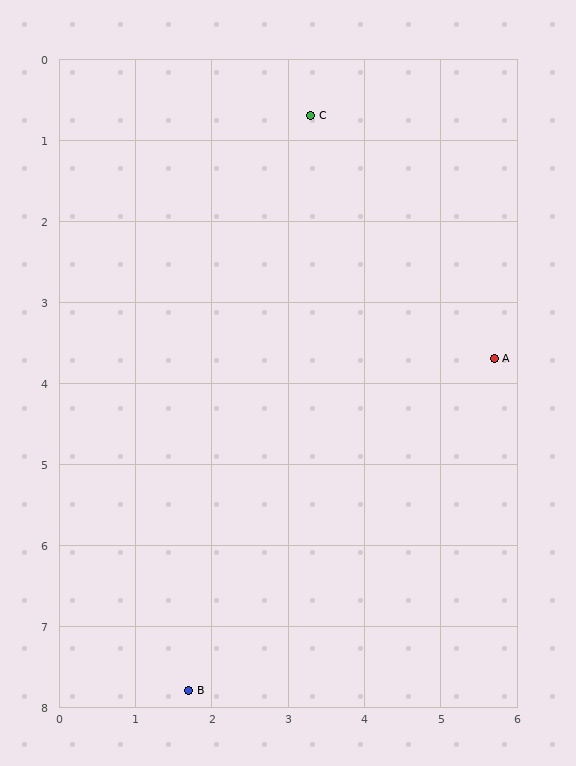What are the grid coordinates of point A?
Point A is at approximately (5.7, 3.7).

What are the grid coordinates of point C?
Point C is at approximately (3.3, 0.7).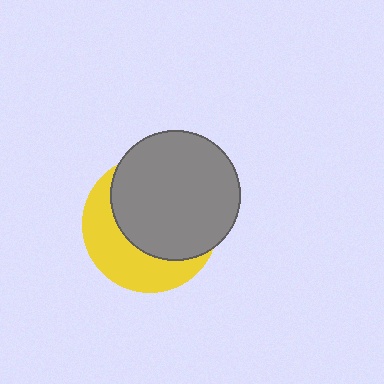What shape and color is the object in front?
The object in front is a gray circle.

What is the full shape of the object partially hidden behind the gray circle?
The partially hidden object is a yellow circle.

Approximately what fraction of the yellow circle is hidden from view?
Roughly 61% of the yellow circle is hidden behind the gray circle.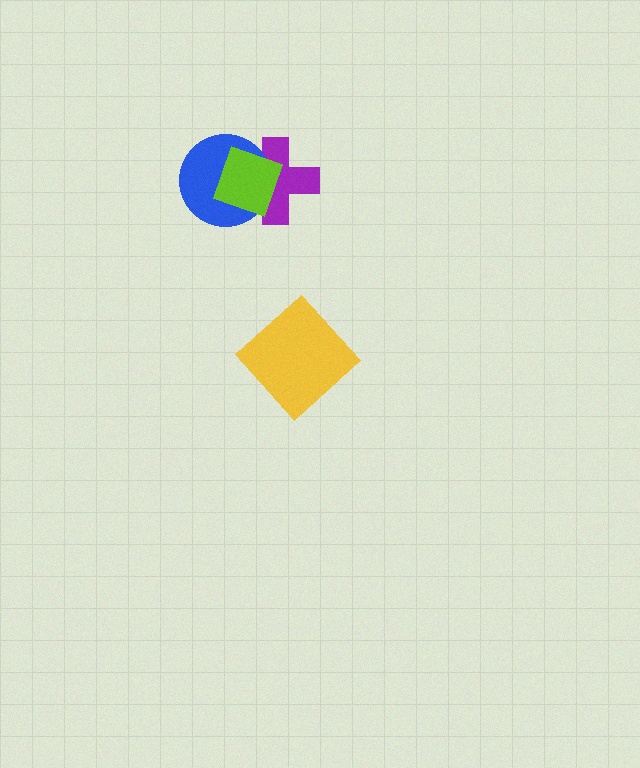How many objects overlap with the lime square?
2 objects overlap with the lime square.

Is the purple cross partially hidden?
Yes, it is partially covered by another shape.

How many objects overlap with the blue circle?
2 objects overlap with the blue circle.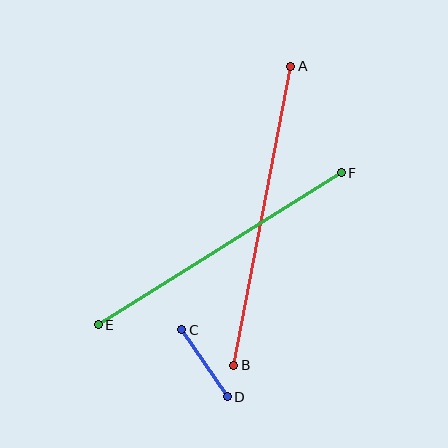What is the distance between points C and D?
The distance is approximately 81 pixels.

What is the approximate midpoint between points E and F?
The midpoint is at approximately (220, 249) pixels.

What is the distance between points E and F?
The distance is approximately 287 pixels.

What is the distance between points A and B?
The distance is approximately 305 pixels.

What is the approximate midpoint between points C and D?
The midpoint is at approximately (204, 363) pixels.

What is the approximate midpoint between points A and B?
The midpoint is at approximately (262, 216) pixels.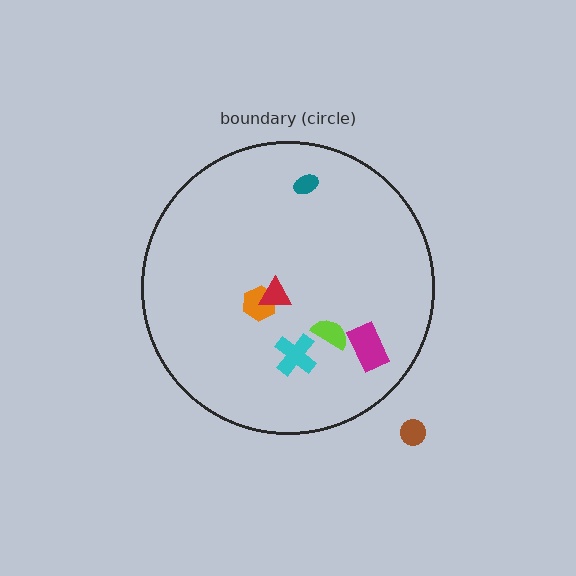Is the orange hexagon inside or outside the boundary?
Inside.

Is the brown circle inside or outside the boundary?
Outside.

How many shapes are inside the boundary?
6 inside, 1 outside.